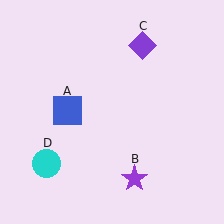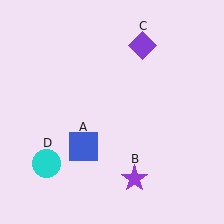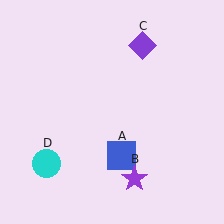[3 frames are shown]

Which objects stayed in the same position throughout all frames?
Purple star (object B) and purple diamond (object C) and cyan circle (object D) remained stationary.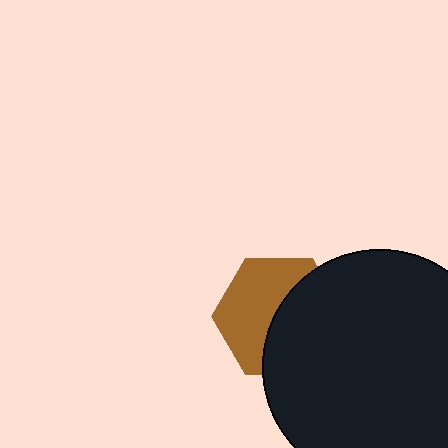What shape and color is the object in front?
The object in front is a black circle.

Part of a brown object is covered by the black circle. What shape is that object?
It is a hexagon.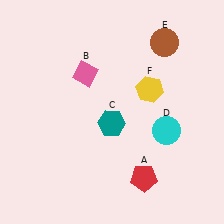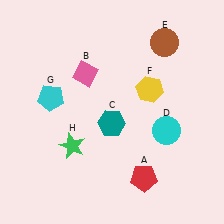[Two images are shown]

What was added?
A cyan pentagon (G), a green star (H) were added in Image 2.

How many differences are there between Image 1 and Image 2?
There are 2 differences between the two images.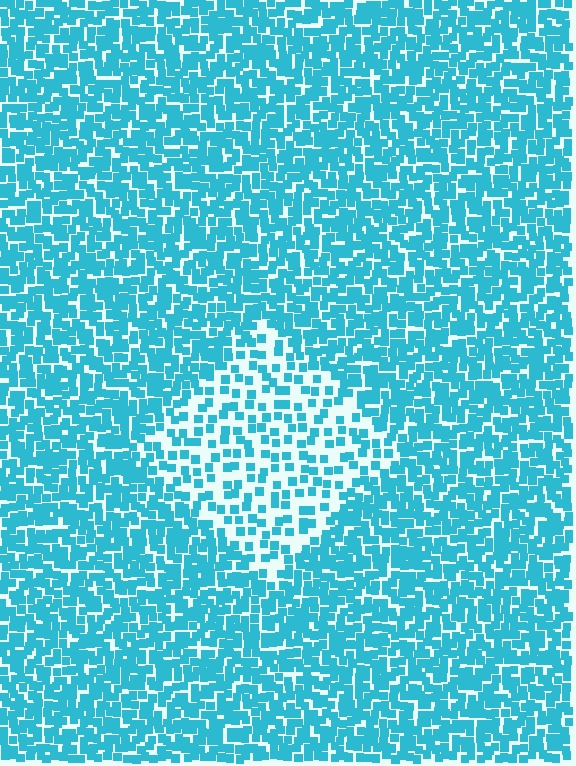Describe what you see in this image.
The image contains small cyan elements arranged at two different densities. A diamond-shaped region is visible where the elements are less densely packed than the surrounding area.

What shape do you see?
I see a diamond.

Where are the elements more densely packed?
The elements are more densely packed outside the diamond boundary.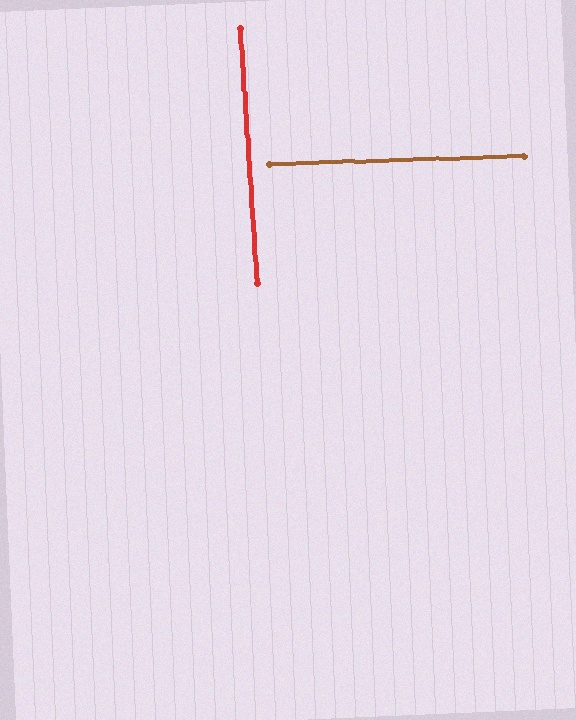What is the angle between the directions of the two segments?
Approximately 88 degrees.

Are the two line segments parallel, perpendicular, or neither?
Perpendicular — they meet at approximately 88°.